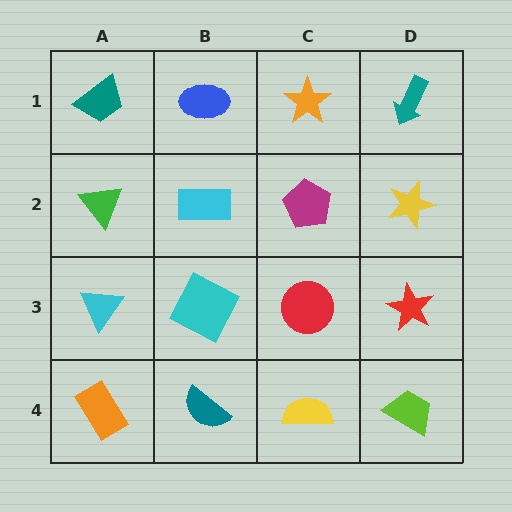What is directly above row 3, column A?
A green triangle.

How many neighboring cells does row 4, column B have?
3.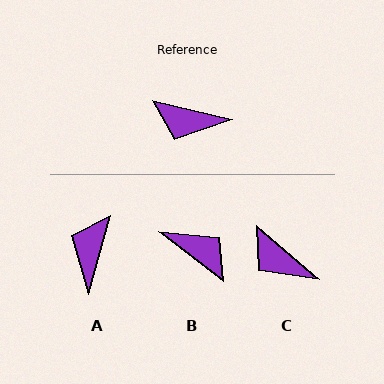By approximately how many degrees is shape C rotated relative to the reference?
Approximately 28 degrees clockwise.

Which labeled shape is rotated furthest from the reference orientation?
B, about 155 degrees away.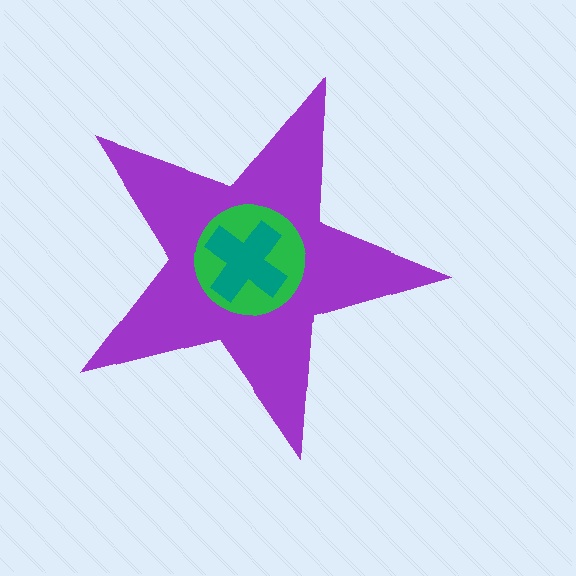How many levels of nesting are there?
3.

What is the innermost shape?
The teal cross.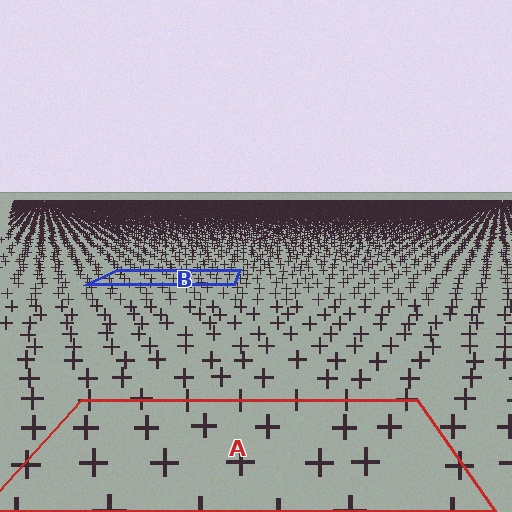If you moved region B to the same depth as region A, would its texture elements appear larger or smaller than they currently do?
They would appear larger. At a closer depth, the same texture elements are projected at a bigger on-screen size.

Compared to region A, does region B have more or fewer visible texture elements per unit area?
Region B has more texture elements per unit area — they are packed more densely because it is farther away.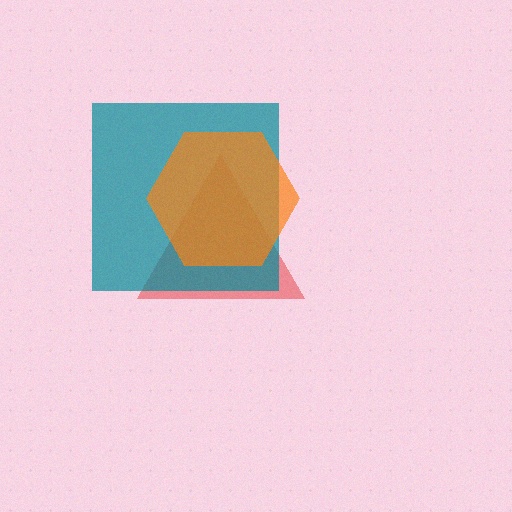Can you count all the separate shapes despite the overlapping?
Yes, there are 3 separate shapes.